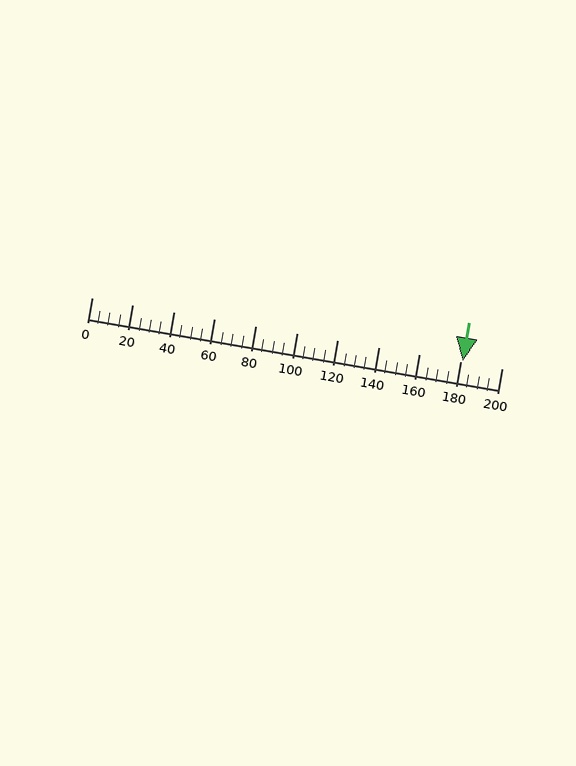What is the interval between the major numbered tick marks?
The major tick marks are spaced 20 units apart.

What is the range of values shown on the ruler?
The ruler shows values from 0 to 200.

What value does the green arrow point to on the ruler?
The green arrow points to approximately 181.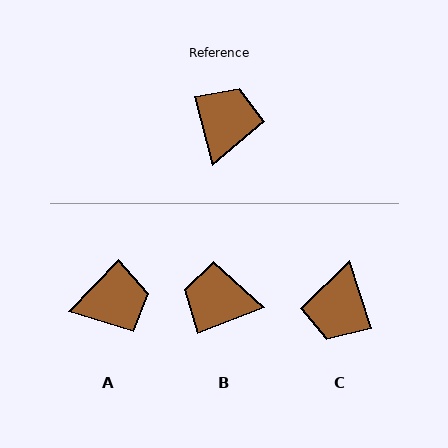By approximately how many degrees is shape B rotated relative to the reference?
Approximately 98 degrees counter-clockwise.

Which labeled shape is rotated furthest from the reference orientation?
C, about 176 degrees away.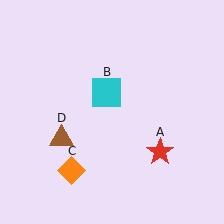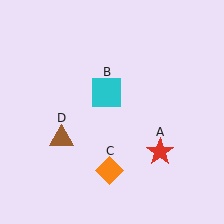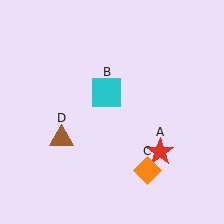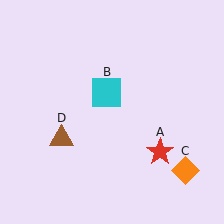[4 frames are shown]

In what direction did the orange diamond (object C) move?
The orange diamond (object C) moved right.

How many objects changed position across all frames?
1 object changed position: orange diamond (object C).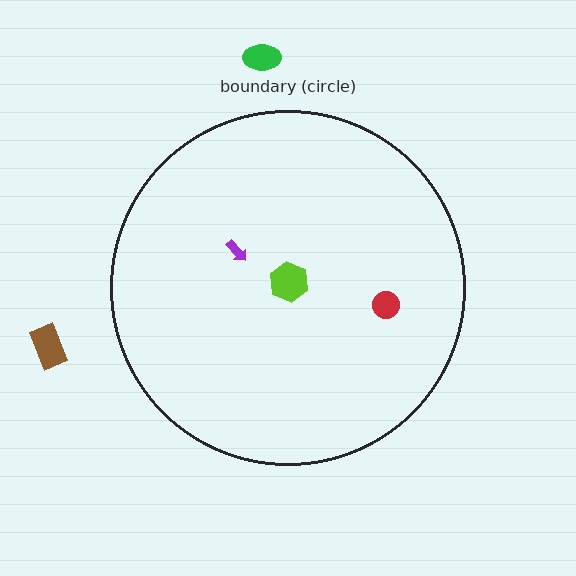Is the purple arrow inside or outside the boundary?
Inside.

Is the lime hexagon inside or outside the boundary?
Inside.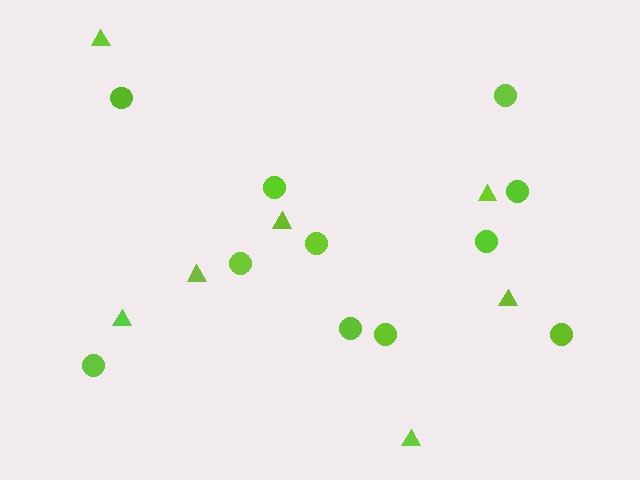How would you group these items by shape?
There are 2 groups: one group of circles (11) and one group of triangles (7).